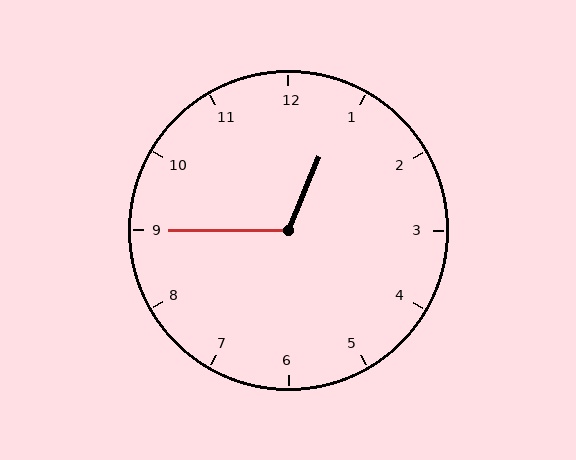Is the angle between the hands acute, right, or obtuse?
It is obtuse.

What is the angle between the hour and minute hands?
Approximately 112 degrees.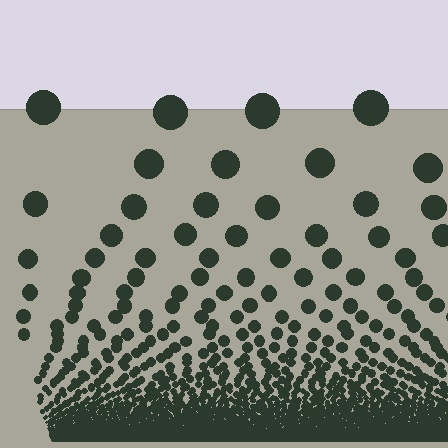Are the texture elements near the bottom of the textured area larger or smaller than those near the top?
Smaller. The gradient is inverted — elements near the bottom are smaller and denser.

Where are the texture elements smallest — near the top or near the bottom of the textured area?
Near the bottom.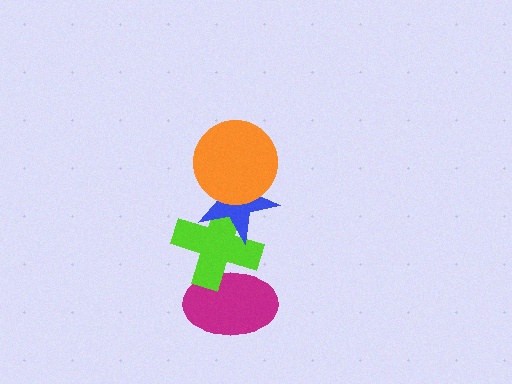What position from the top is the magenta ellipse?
The magenta ellipse is 4th from the top.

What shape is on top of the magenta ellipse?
The lime cross is on top of the magenta ellipse.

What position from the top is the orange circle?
The orange circle is 1st from the top.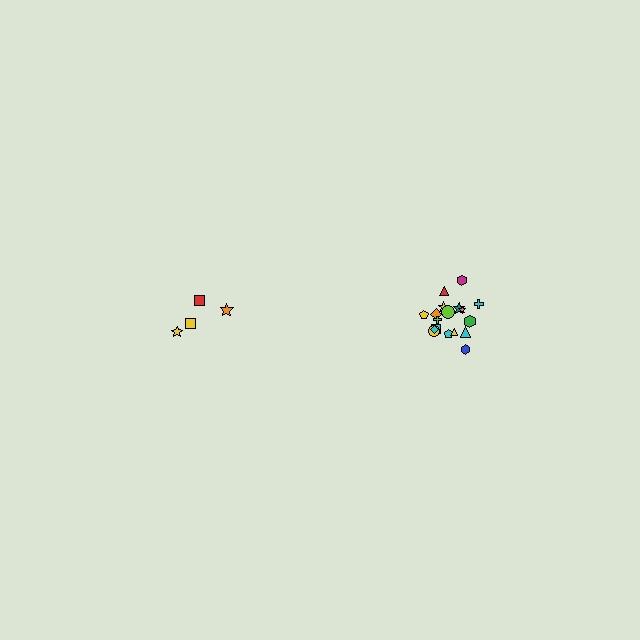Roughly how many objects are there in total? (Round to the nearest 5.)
Roughly 20 objects in total.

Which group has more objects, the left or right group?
The right group.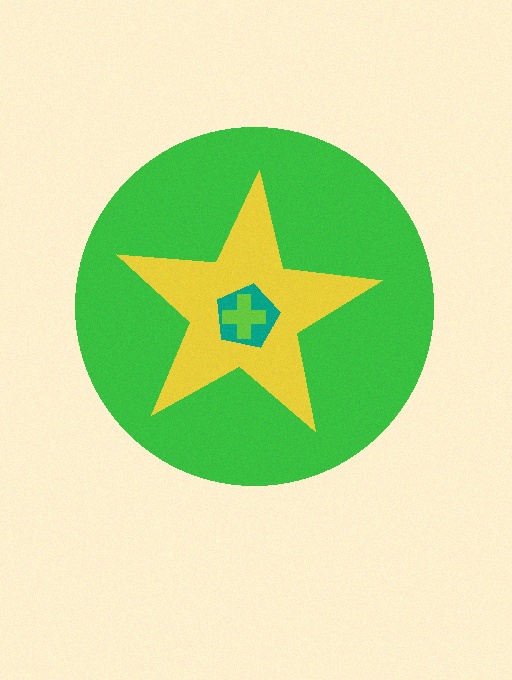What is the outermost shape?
The green circle.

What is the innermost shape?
The lime cross.